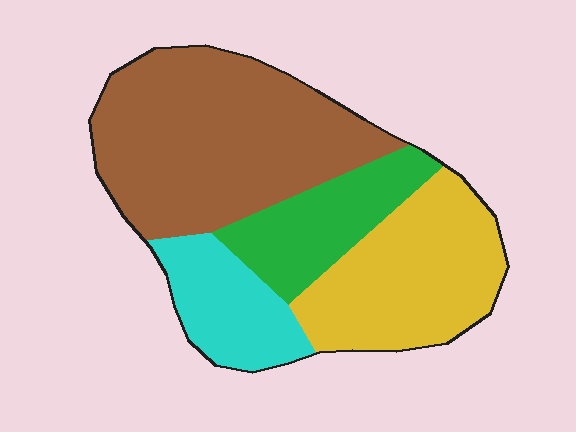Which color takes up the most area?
Brown, at roughly 40%.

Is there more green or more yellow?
Yellow.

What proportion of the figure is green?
Green takes up about one sixth (1/6) of the figure.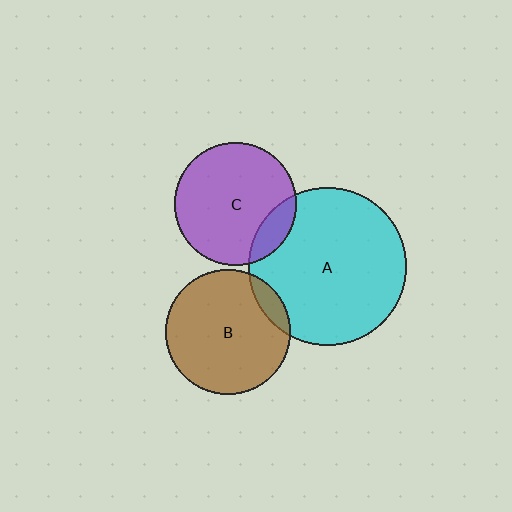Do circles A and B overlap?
Yes.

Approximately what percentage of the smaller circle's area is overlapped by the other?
Approximately 10%.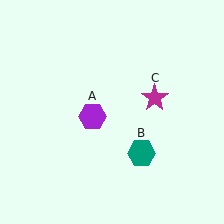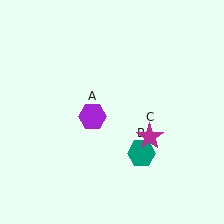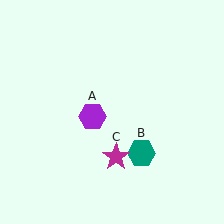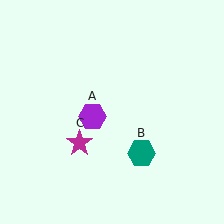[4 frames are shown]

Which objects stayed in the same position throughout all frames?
Purple hexagon (object A) and teal hexagon (object B) remained stationary.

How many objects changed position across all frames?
1 object changed position: magenta star (object C).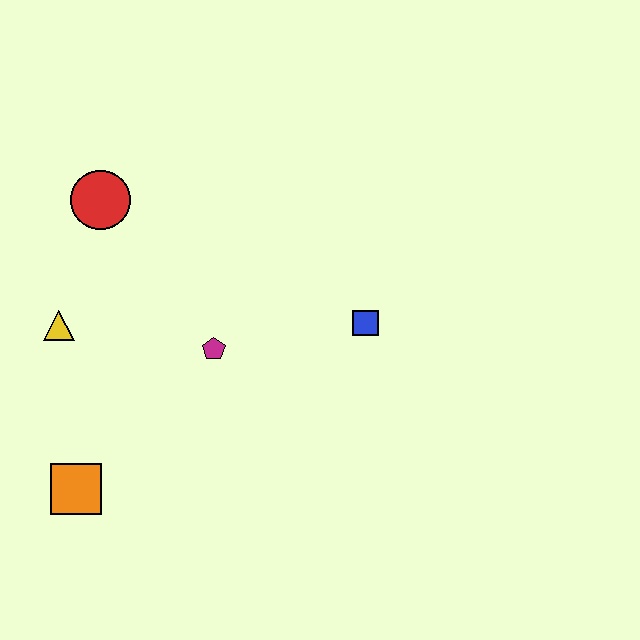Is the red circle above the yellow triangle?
Yes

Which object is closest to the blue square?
The magenta pentagon is closest to the blue square.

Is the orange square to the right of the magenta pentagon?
No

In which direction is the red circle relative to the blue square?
The red circle is to the left of the blue square.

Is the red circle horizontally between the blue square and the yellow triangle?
Yes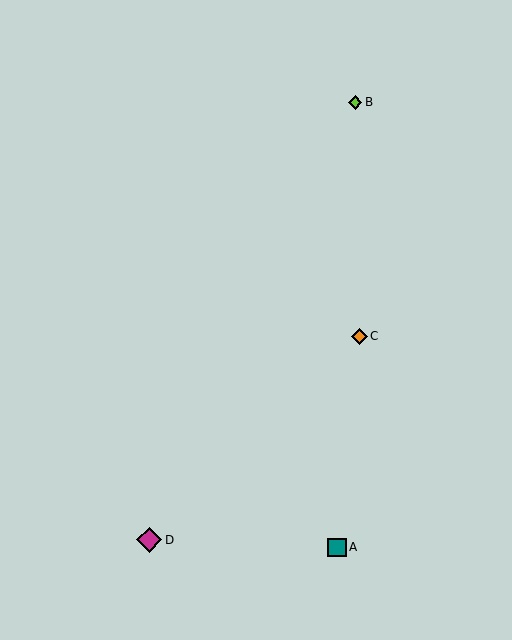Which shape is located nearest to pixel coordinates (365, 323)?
The orange diamond (labeled C) at (359, 336) is nearest to that location.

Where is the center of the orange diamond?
The center of the orange diamond is at (359, 336).